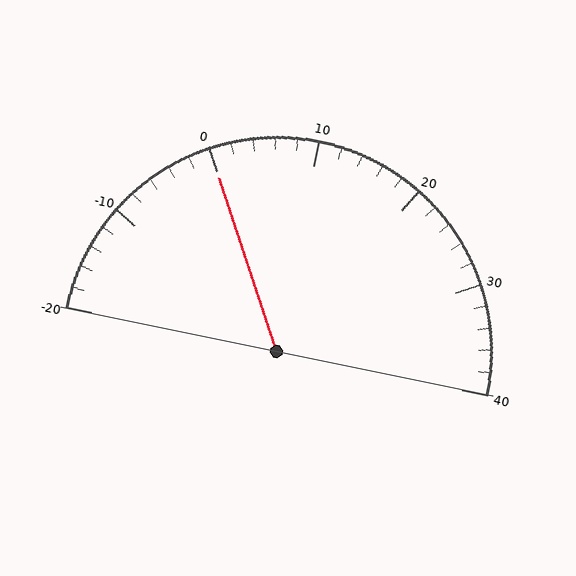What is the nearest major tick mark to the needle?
The nearest major tick mark is 0.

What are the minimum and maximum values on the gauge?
The gauge ranges from -20 to 40.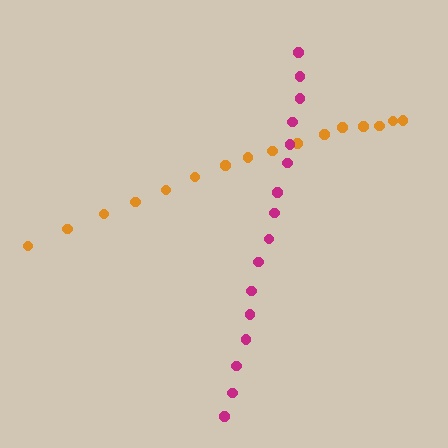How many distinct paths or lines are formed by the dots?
There are 2 distinct paths.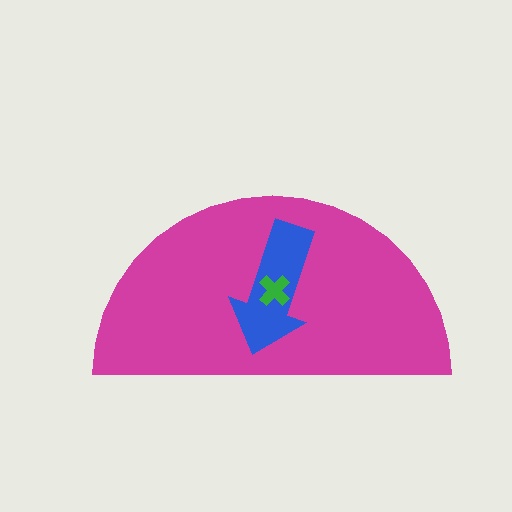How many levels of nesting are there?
3.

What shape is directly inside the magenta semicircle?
The blue arrow.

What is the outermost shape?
The magenta semicircle.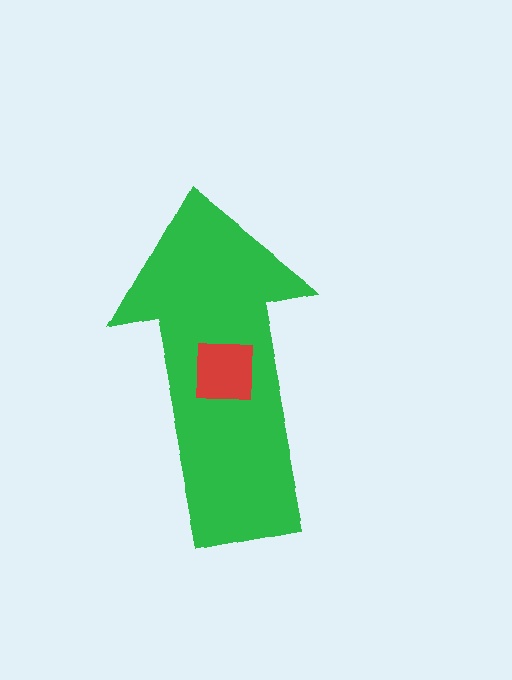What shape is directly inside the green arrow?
The red square.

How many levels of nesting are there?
2.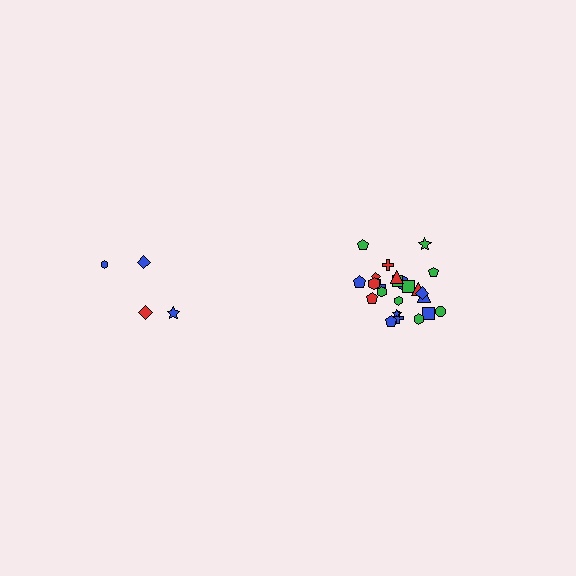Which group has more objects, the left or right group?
The right group.